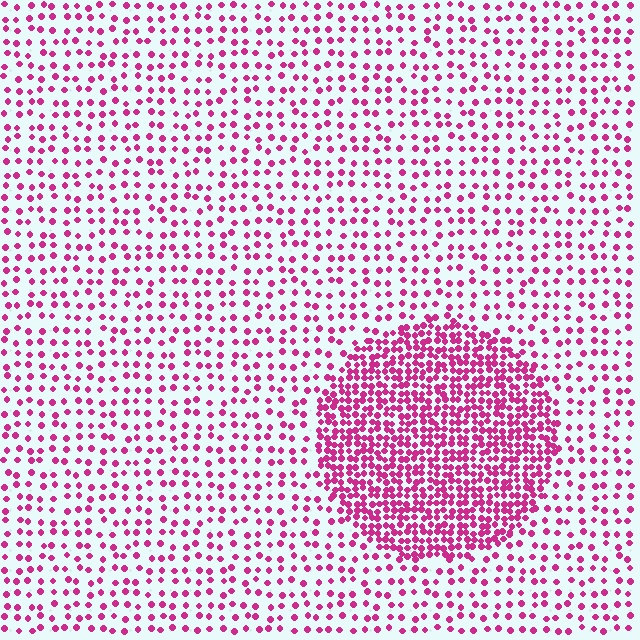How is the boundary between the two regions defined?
The boundary is defined by a change in element density (approximately 2.7x ratio). All elements are the same color, size, and shape.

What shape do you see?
I see a circle.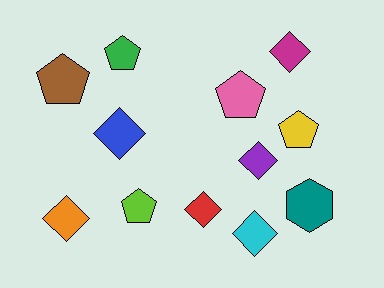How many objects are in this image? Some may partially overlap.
There are 12 objects.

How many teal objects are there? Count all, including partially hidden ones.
There is 1 teal object.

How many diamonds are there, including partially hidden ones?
There are 6 diamonds.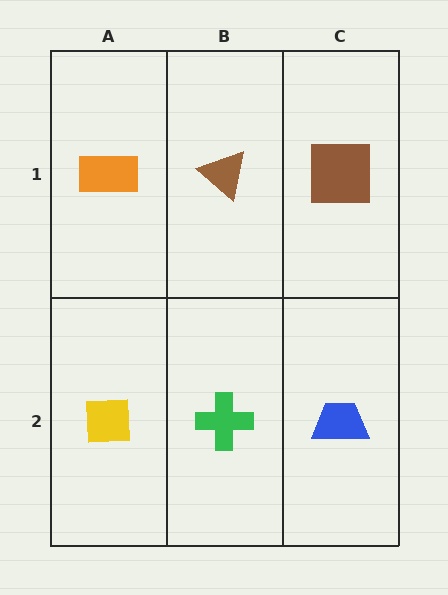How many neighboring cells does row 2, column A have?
2.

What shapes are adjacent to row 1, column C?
A blue trapezoid (row 2, column C), a brown triangle (row 1, column B).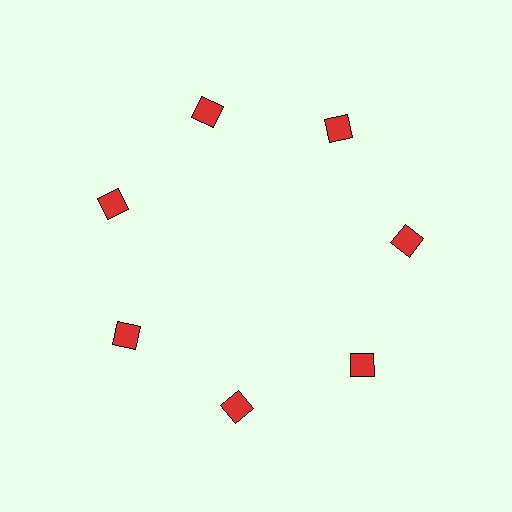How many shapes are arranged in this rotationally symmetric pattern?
There are 7 shapes, arranged in 7 groups of 1.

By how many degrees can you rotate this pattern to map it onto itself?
The pattern maps onto itself every 51 degrees of rotation.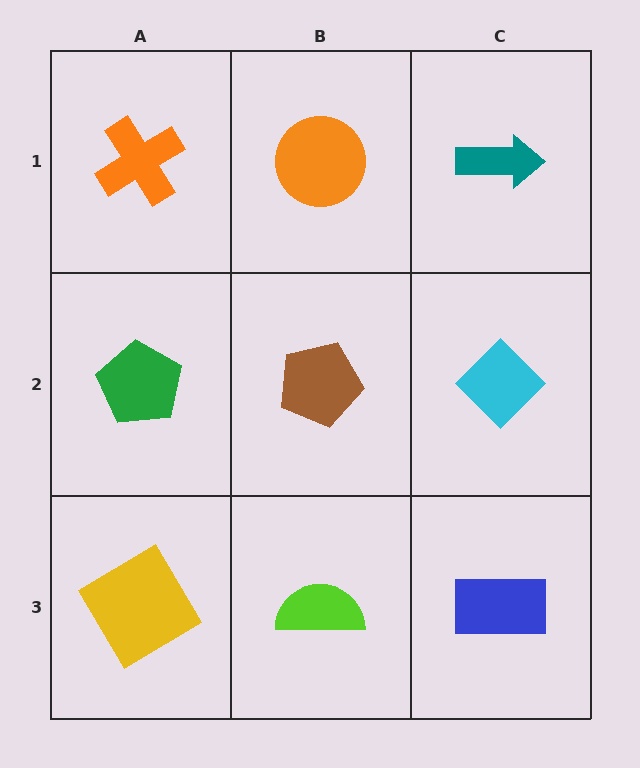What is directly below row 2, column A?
A yellow diamond.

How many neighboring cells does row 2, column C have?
3.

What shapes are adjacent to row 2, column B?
An orange circle (row 1, column B), a lime semicircle (row 3, column B), a green pentagon (row 2, column A), a cyan diamond (row 2, column C).